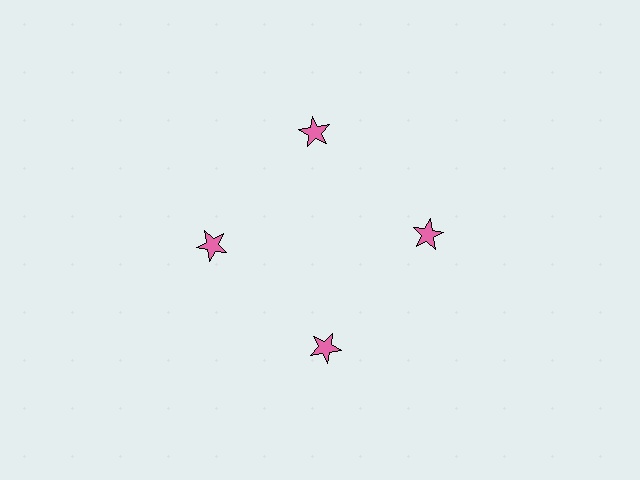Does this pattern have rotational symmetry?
Yes, this pattern has 4-fold rotational symmetry. It looks the same after rotating 90 degrees around the center.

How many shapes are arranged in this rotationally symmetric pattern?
There are 4 shapes, arranged in 4 groups of 1.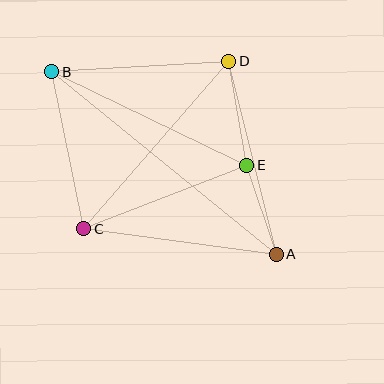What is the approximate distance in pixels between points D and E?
The distance between D and E is approximately 106 pixels.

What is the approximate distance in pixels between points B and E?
The distance between B and E is approximately 217 pixels.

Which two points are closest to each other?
Points A and E are closest to each other.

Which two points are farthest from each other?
Points A and B are farthest from each other.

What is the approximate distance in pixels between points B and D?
The distance between B and D is approximately 177 pixels.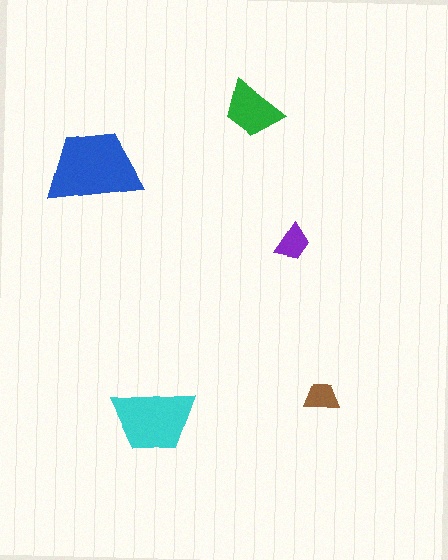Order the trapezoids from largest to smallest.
the blue one, the cyan one, the green one, the purple one, the brown one.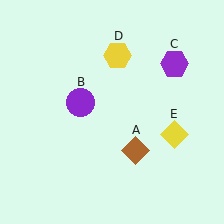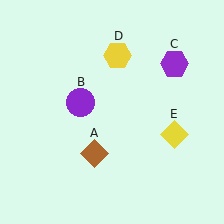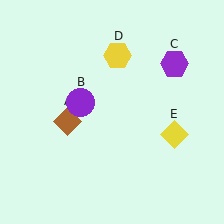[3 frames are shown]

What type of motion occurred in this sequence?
The brown diamond (object A) rotated clockwise around the center of the scene.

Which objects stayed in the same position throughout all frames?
Purple circle (object B) and purple hexagon (object C) and yellow hexagon (object D) and yellow diamond (object E) remained stationary.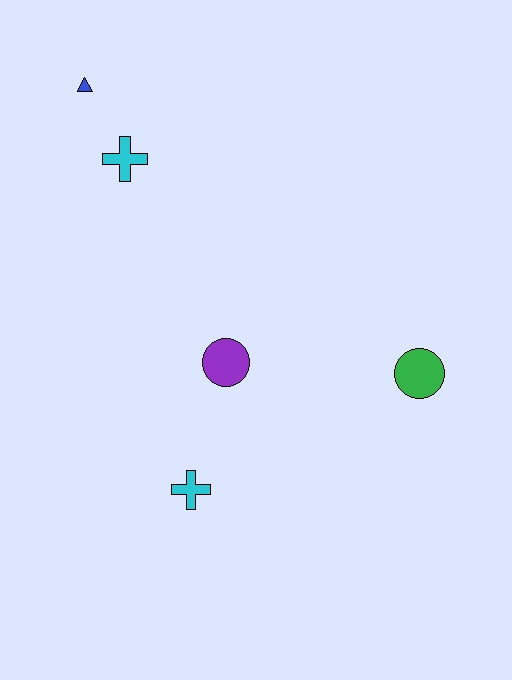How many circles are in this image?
There are 2 circles.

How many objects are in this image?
There are 5 objects.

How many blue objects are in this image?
There is 1 blue object.